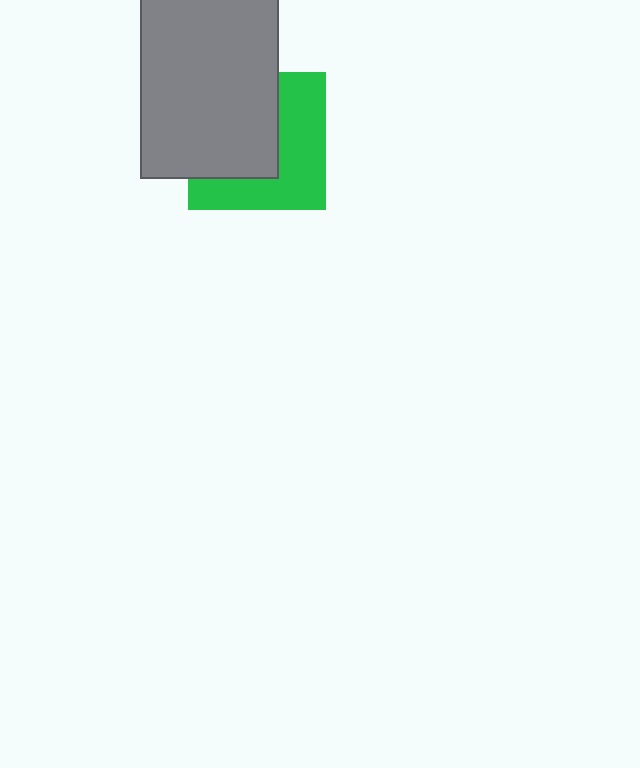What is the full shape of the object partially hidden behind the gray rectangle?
The partially hidden object is a green square.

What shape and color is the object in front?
The object in front is a gray rectangle.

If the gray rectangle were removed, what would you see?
You would see the complete green square.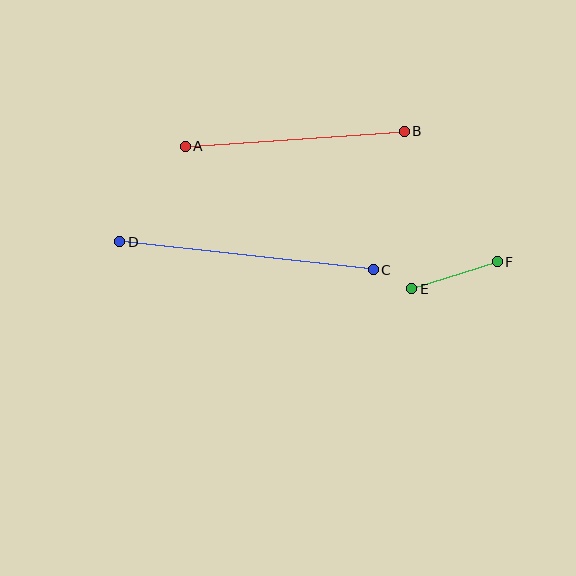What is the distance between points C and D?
The distance is approximately 255 pixels.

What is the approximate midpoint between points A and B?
The midpoint is at approximately (295, 139) pixels.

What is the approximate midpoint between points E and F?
The midpoint is at approximately (455, 275) pixels.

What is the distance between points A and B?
The distance is approximately 219 pixels.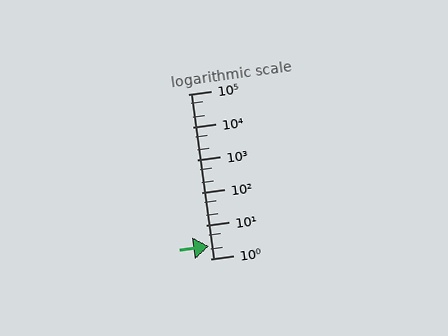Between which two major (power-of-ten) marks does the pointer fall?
The pointer is between 1 and 10.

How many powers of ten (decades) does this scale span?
The scale spans 5 decades, from 1 to 100000.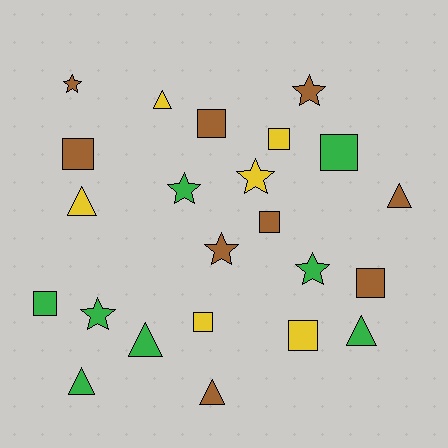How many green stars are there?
There are 3 green stars.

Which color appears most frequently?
Brown, with 9 objects.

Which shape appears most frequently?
Square, with 9 objects.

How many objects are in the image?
There are 23 objects.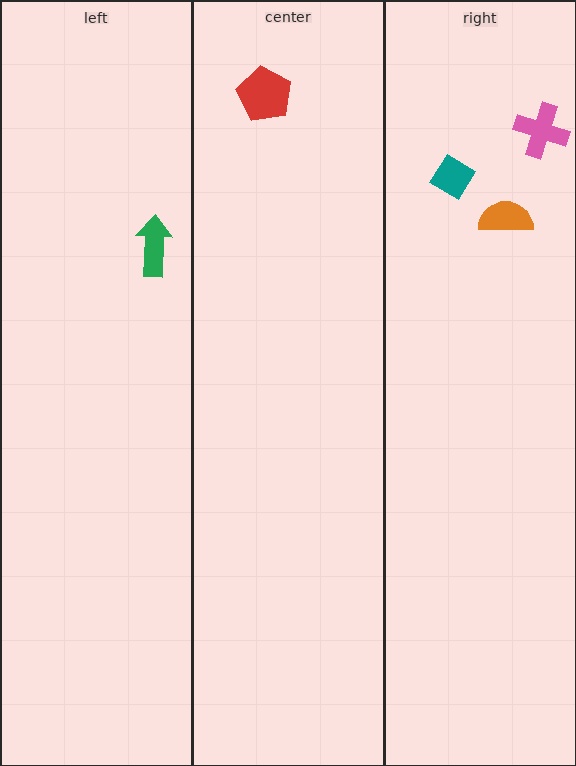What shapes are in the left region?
The green arrow.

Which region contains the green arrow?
The left region.